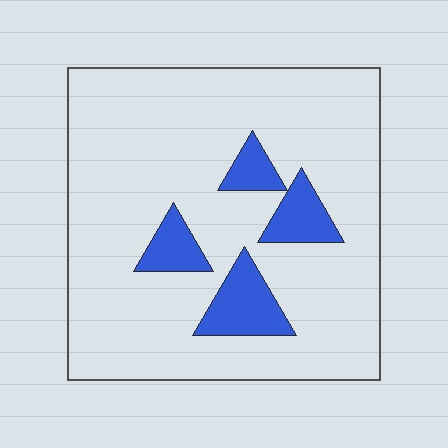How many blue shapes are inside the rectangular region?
4.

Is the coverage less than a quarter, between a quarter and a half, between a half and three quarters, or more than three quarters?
Less than a quarter.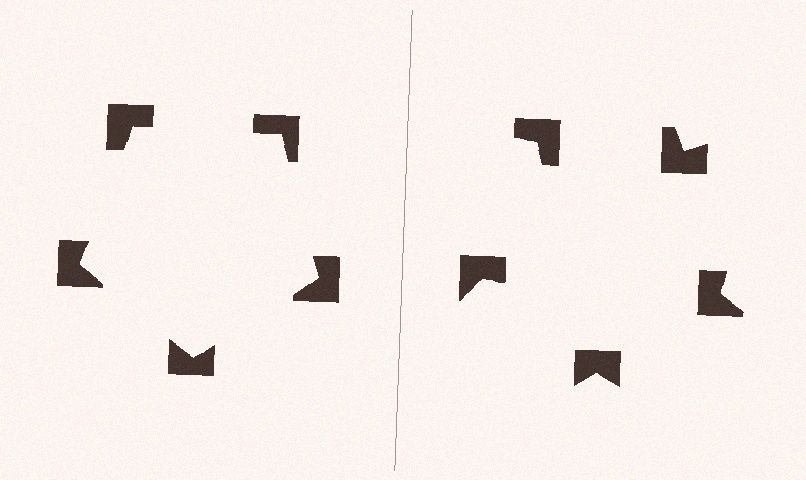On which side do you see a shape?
An illusory pentagon appears on the left side. On the right side the wedge cuts are rotated, so no coherent shape forms.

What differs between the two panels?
The notched squares are positioned identically on both sides; only the wedge orientations differ. On the left they align to a pentagon; on the right they are misaligned.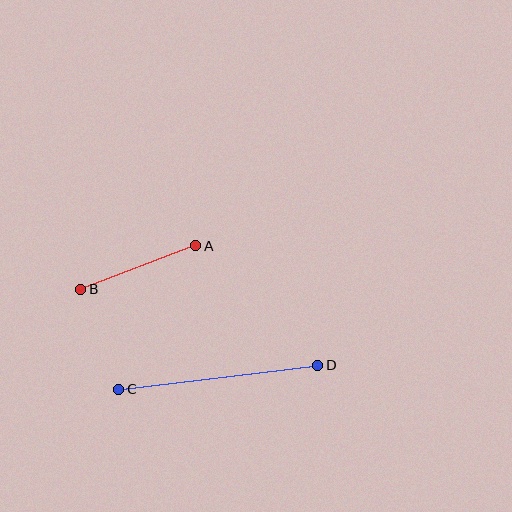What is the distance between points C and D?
The distance is approximately 201 pixels.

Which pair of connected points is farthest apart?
Points C and D are farthest apart.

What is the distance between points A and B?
The distance is approximately 123 pixels.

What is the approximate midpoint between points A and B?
The midpoint is at approximately (138, 267) pixels.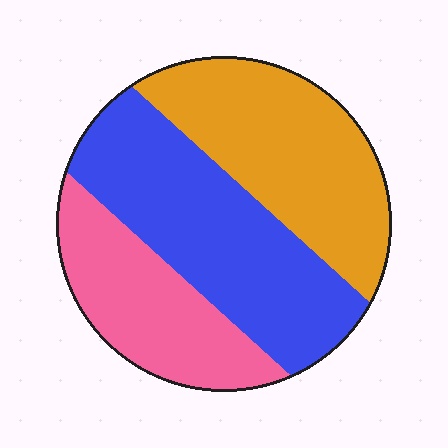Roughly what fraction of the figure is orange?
Orange takes up about one third (1/3) of the figure.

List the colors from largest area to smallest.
From largest to smallest: blue, orange, pink.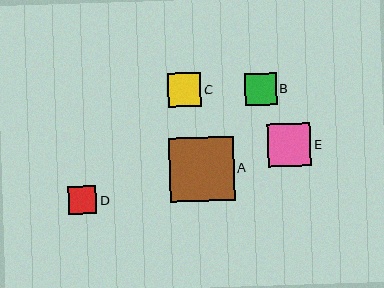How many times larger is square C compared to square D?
Square C is approximately 1.2 times the size of square D.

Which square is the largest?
Square A is the largest with a size of approximately 65 pixels.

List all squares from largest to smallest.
From largest to smallest: A, E, C, B, D.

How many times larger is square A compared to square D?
Square A is approximately 2.3 times the size of square D.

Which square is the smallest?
Square D is the smallest with a size of approximately 28 pixels.